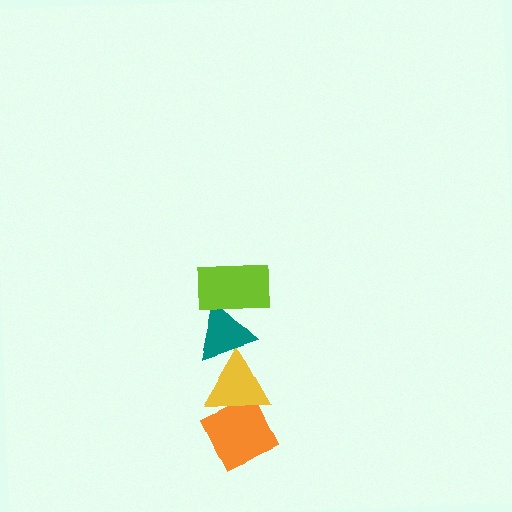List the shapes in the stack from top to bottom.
From top to bottom: the lime rectangle, the teal triangle, the yellow triangle, the orange diamond.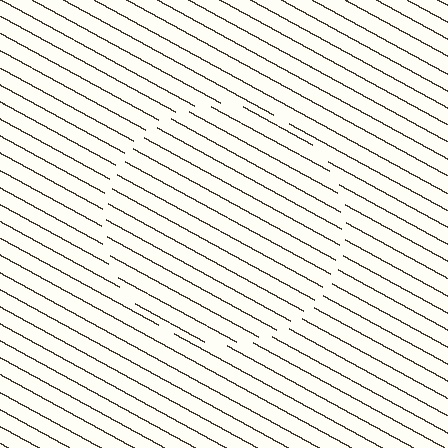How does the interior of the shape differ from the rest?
The interior of the shape contains the same grating, shifted by half a period — the contour is defined by the phase discontinuity where line-ends from the inner and outer gratings abut.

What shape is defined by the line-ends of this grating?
An illusory circle. The interior of the shape contains the same grating, shifted by half a period — the contour is defined by the phase discontinuity where line-ends from the inner and outer gratings abut.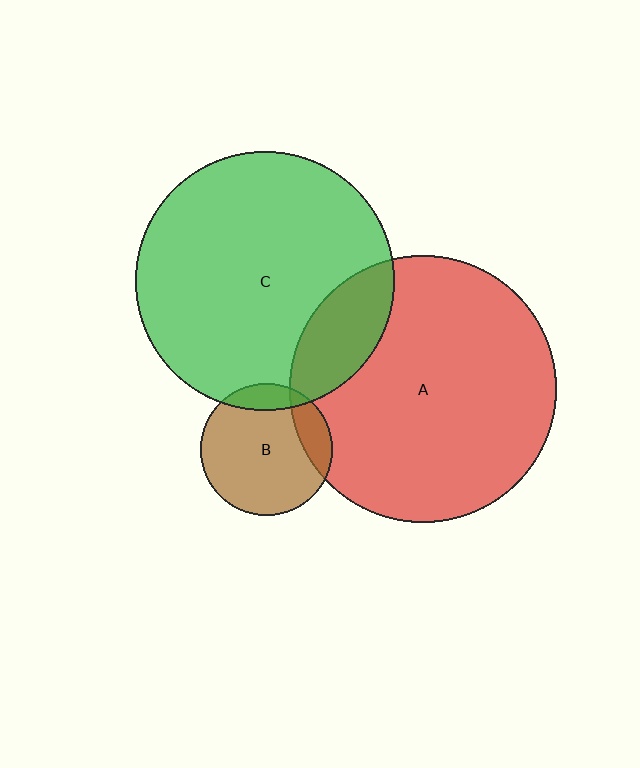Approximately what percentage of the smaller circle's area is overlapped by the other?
Approximately 15%.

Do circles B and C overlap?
Yes.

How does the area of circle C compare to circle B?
Approximately 3.8 times.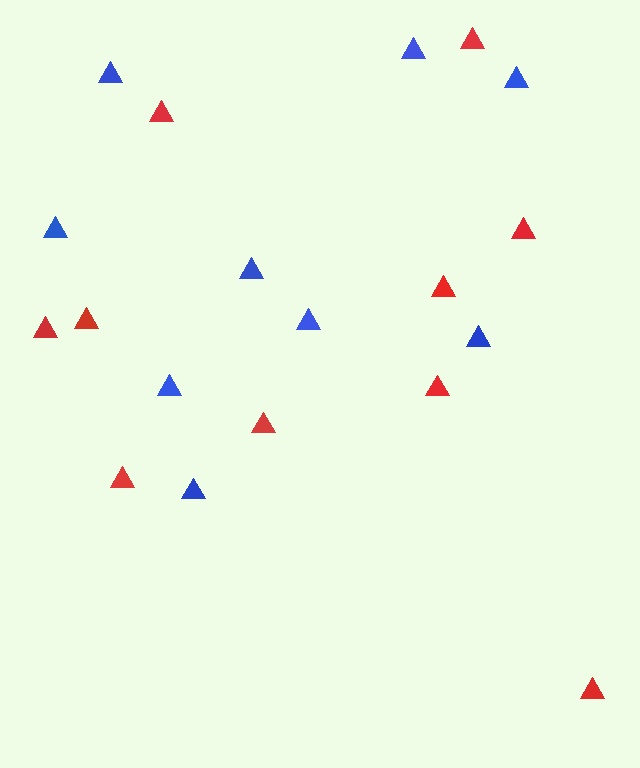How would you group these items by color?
There are 2 groups: one group of red triangles (10) and one group of blue triangles (9).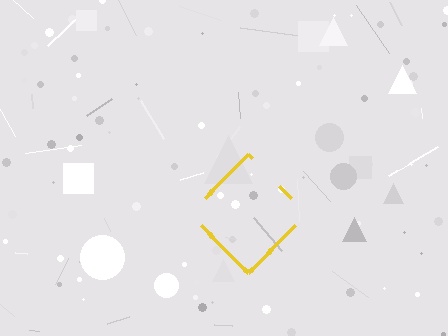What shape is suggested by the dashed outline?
The dashed outline suggests a diamond.